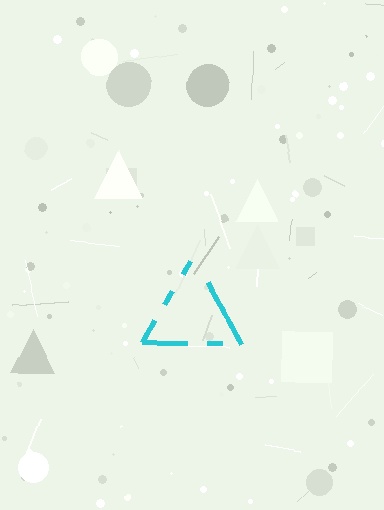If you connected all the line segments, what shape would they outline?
They would outline a triangle.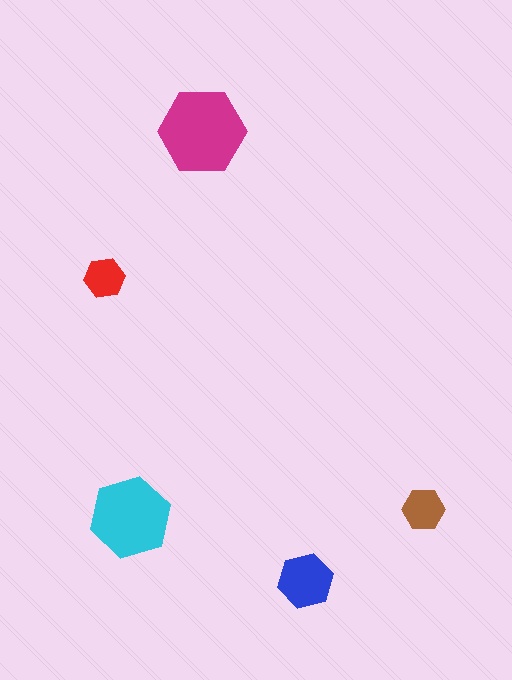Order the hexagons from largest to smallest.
the magenta one, the cyan one, the blue one, the brown one, the red one.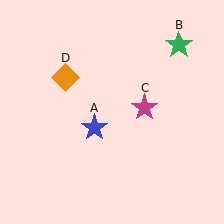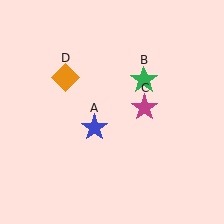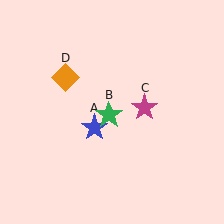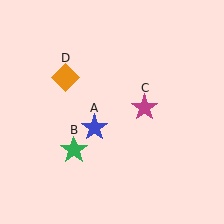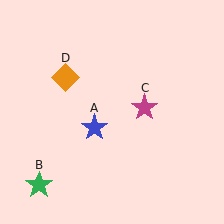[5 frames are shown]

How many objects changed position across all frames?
1 object changed position: green star (object B).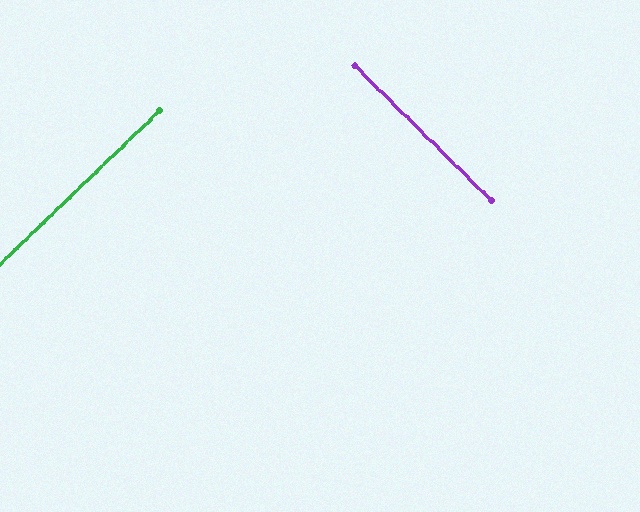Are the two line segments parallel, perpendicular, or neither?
Perpendicular — they meet at approximately 88°.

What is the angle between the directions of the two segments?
Approximately 88 degrees.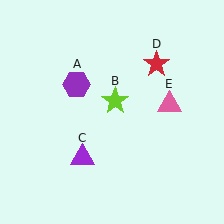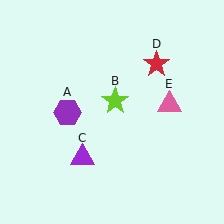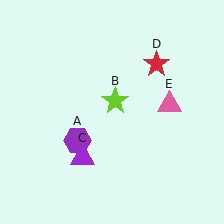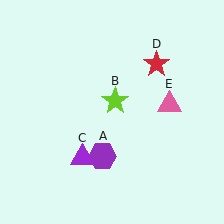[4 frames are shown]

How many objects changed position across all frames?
1 object changed position: purple hexagon (object A).